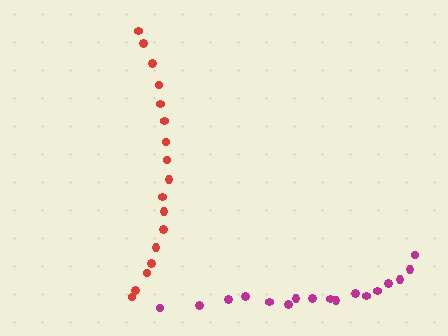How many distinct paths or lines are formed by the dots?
There are 2 distinct paths.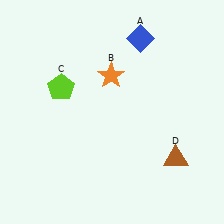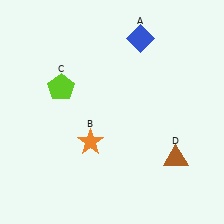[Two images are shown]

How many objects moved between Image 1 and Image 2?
1 object moved between the two images.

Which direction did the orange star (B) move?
The orange star (B) moved down.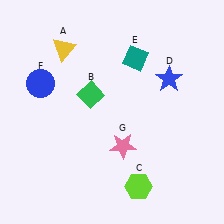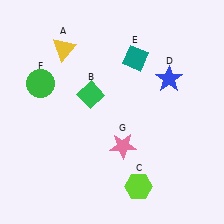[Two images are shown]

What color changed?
The circle (F) changed from blue in Image 1 to green in Image 2.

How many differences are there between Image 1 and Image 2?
There is 1 difference between the two images.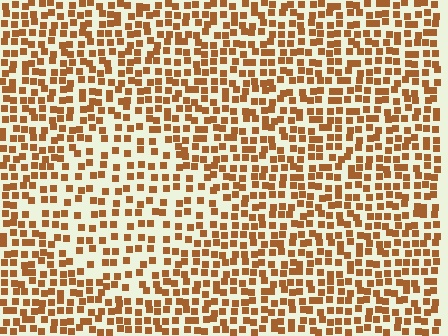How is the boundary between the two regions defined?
The boundary is defined by a change in element density (approximately 1.6x ratio). All elements are the same color, size, and shape.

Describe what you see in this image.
The image contains small brown elements arranged at two different densities. A diamond-shaped region is visible where the elements are less densely packed than the surrounding area.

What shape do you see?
I see a diamond.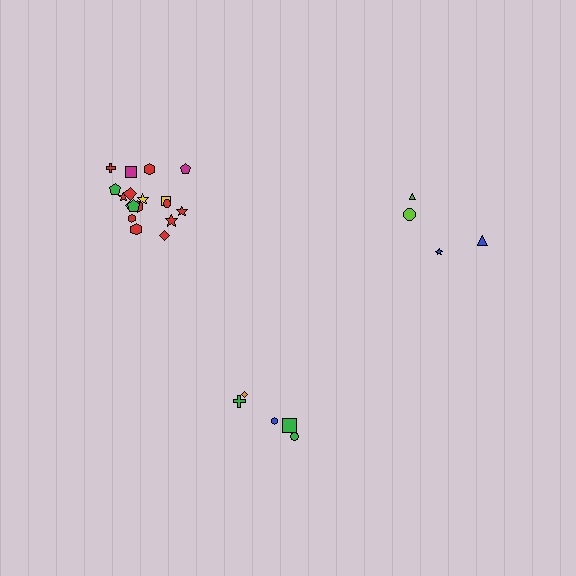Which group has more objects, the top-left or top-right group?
The top-left group.